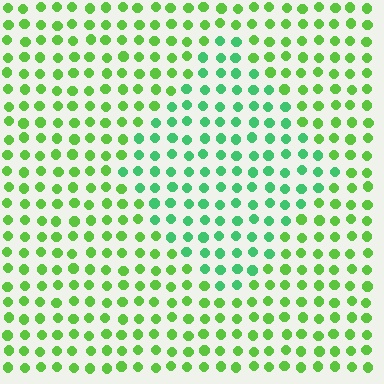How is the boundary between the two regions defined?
The boundary is defined purely by a slight shift in hue (about 34 degrees). Spacing, size, and orientation are identical on both sides.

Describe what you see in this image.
The image is filled with small lime elements in a uniform arrangement. A diamond-shaped region is visible where the elements are tinted to a slightly different hue, forming a subtle color boundary.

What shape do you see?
I see a diamond.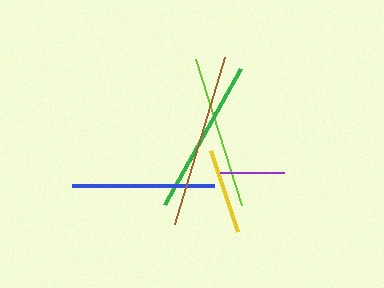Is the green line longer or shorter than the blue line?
The green line is longer than the blue line.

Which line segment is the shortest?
The purple line is the shortest at approximately 64 pixels.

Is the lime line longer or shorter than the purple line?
The lime line is longer than the purple line.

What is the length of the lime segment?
The lime segment is approximately 153 pixels long.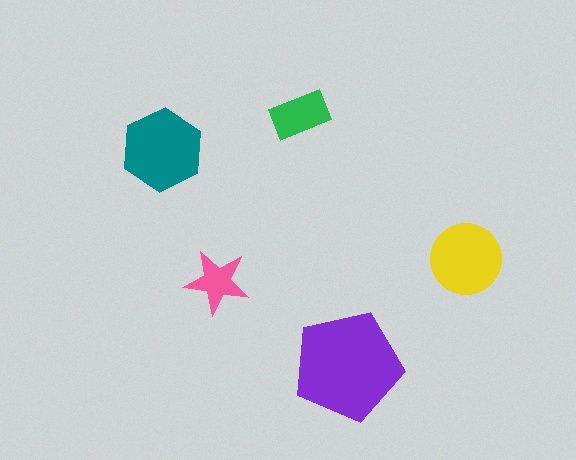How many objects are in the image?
There are 5 objects in the image.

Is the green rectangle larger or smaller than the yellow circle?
Smaller.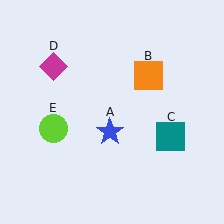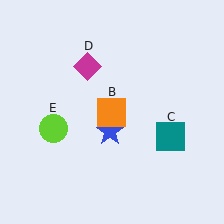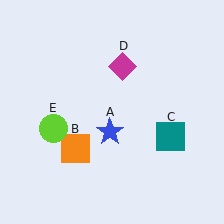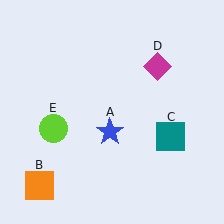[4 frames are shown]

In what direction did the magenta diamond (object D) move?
The magenta diamond (object D) moved right.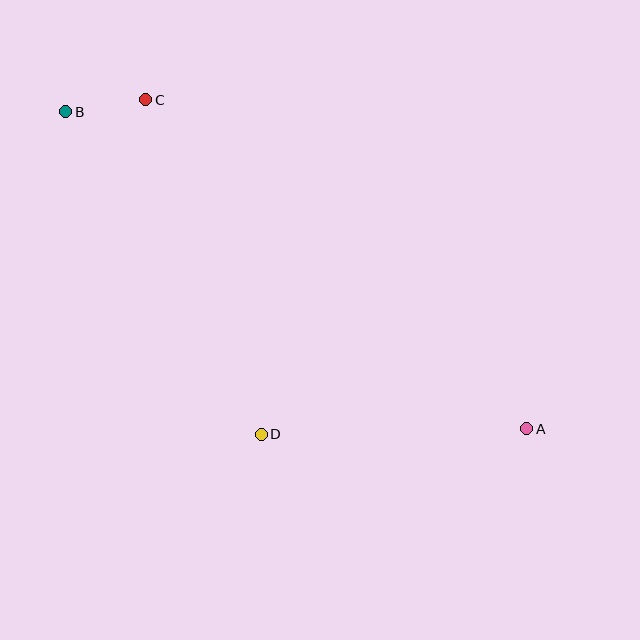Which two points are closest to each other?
Points B and C are closest to each other.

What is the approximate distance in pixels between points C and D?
The distance between C and D is approximately 354 pixels.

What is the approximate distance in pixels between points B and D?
The distance between B and D is approximately 377 pixels.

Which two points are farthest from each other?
Points A and B are farthest from each other.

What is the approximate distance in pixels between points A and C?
The distance between A and C is approximately 503 pixels.